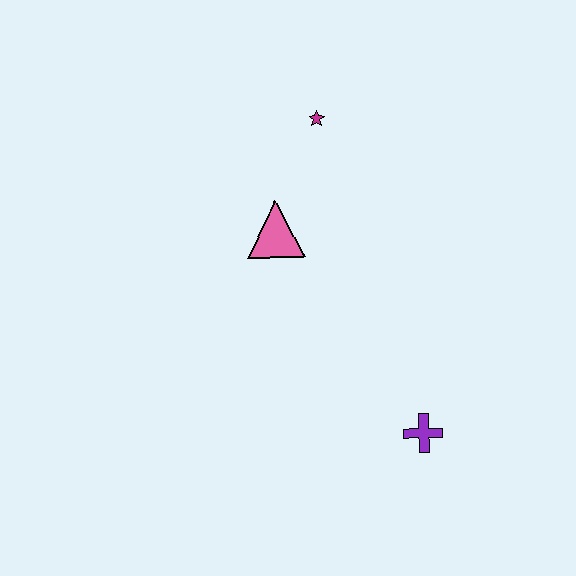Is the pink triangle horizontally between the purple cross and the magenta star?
No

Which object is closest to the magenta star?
The pink triangle is closest to the magenta star.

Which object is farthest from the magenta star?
The purple cross is farthest from the magenta star.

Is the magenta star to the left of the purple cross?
Yes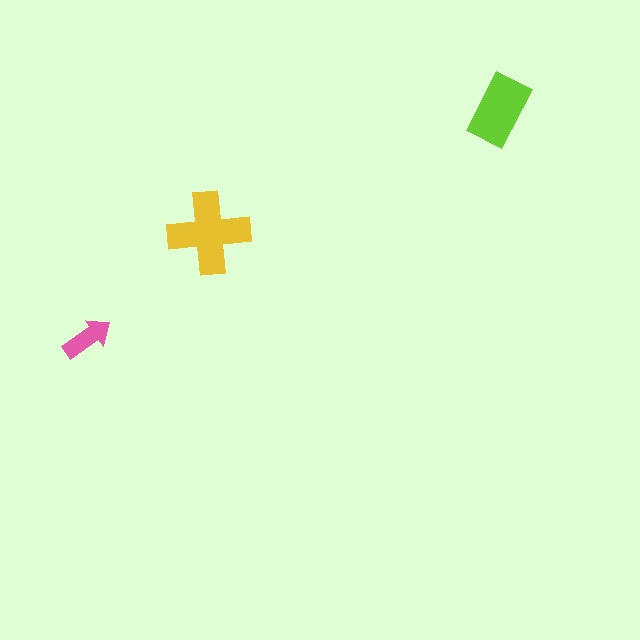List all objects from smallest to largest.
The pink arrow, the lime rectangle, the yellow cross.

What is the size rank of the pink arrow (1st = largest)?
3rd.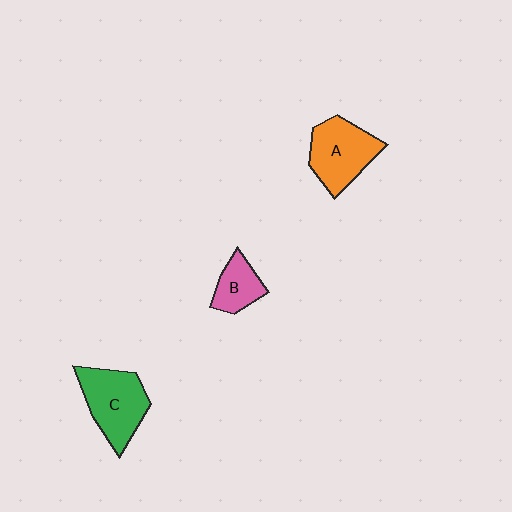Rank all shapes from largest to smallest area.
From largest to smallest: C (green), A (orange), B (pink).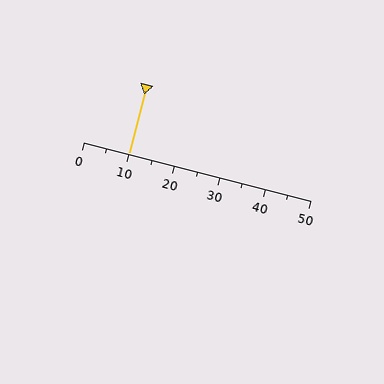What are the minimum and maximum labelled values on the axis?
The axis runs from 0 to 50.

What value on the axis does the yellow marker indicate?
The marker indicates approximately 10.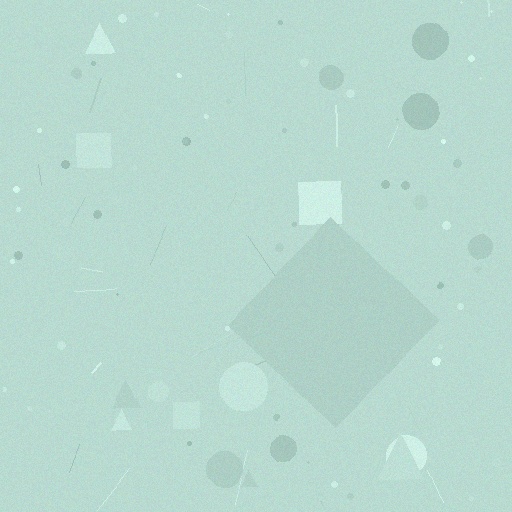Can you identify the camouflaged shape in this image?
The camouflaged shape is a diamond.